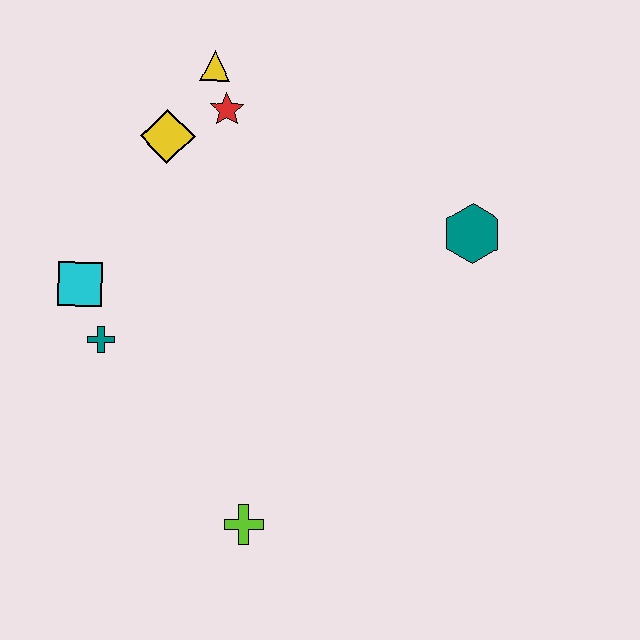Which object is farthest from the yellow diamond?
The lime cross is farthest from the yellow diamond.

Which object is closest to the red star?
The yellow triangle is closest to the red star.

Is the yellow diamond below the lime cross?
No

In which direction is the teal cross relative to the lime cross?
The teal cross is above the lime cross.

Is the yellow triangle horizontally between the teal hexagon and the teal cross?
Yes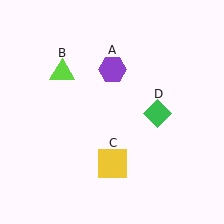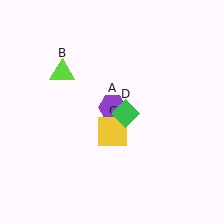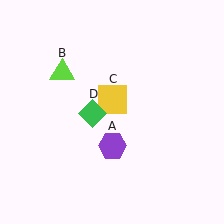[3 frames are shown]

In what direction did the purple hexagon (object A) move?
The purple hexagon (object A) moved down.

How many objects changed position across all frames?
3 objects changed position: purple hexagon (object A), yellow square (object C), green diamond (object D).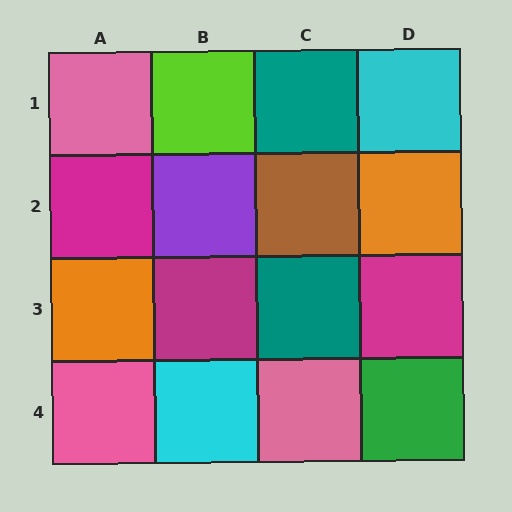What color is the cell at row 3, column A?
Orange.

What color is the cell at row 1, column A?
Pink.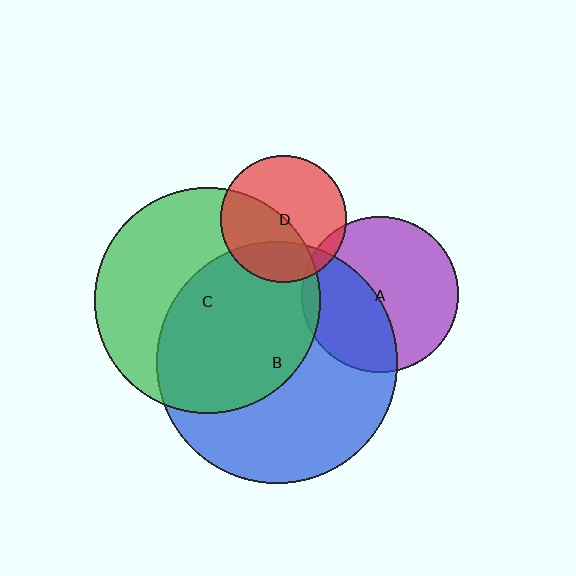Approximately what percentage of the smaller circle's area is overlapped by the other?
Approximately 5%.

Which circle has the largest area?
Circle B (blue).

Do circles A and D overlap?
Yes.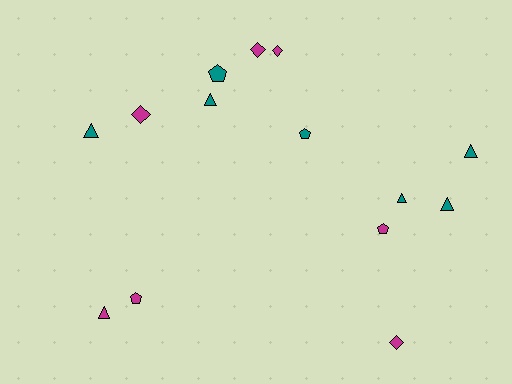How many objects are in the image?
There are 14 objects.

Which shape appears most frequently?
Triangle, with 6 objects.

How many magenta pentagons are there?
There are 2 magenta pentagons.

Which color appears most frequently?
Teal, with 7 objects.